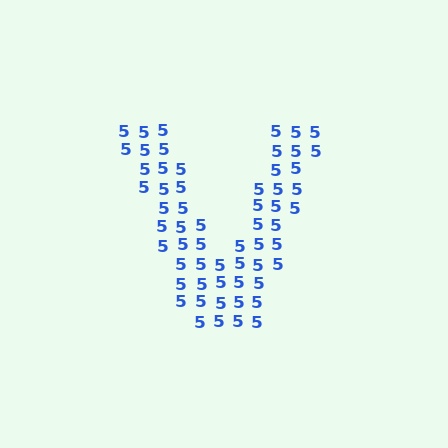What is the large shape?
The large shape is the letter V.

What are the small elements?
The small elements are digit 5's.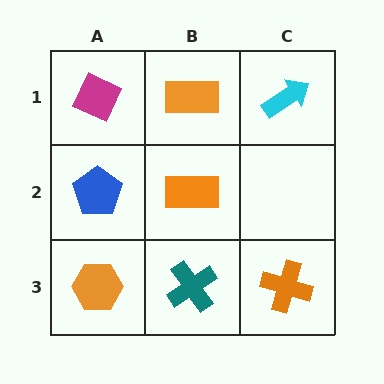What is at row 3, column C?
An orange cross.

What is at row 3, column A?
An orange hexagon.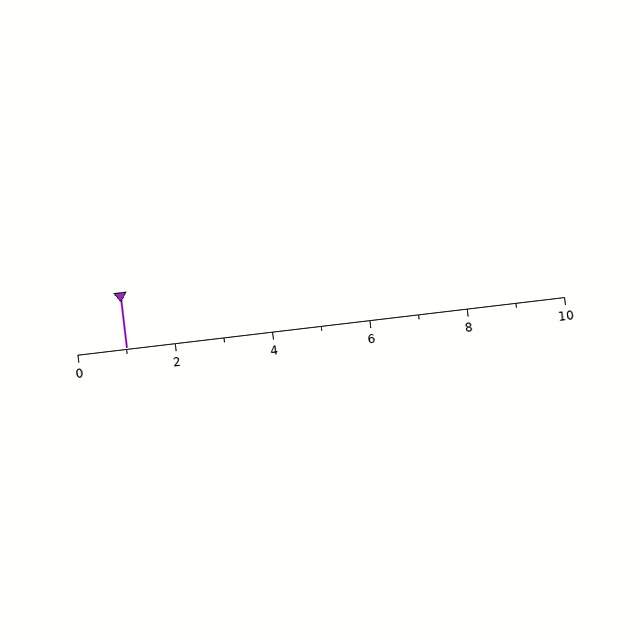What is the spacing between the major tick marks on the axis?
The major ticks are spaced 2 apart.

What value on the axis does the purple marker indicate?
The marker indicates approximately 1.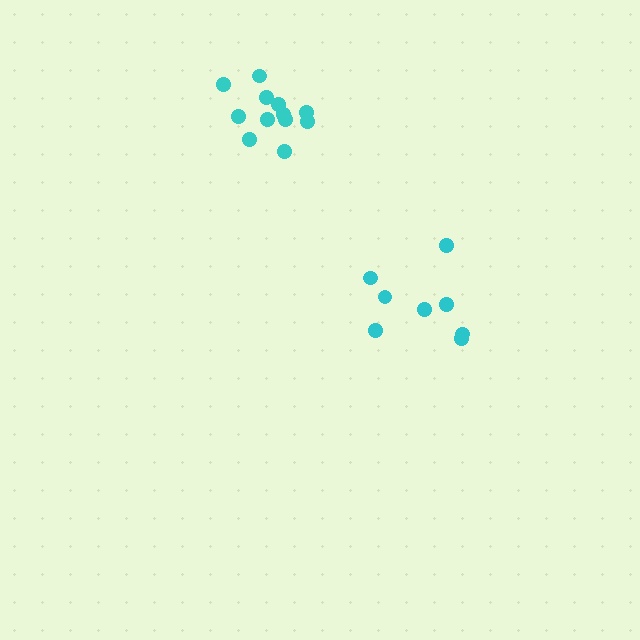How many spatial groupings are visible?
There are 2 spatial groupings.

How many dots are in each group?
Group 1: 12 dots, Group 2: 8 dots (20 total).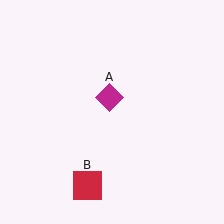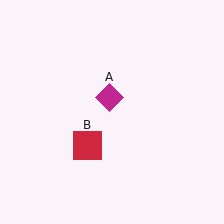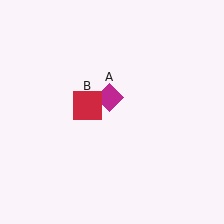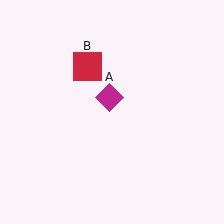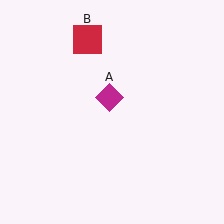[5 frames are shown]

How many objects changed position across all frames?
1 object changed position: red square (object B).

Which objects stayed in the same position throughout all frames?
Magenta diamond (object A) remained stationary.